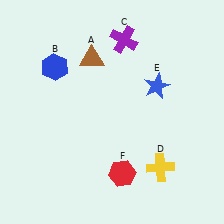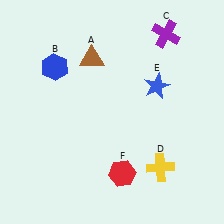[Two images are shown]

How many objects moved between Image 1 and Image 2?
1 object moved between the two images.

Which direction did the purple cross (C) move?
The purple cross (C) moved right.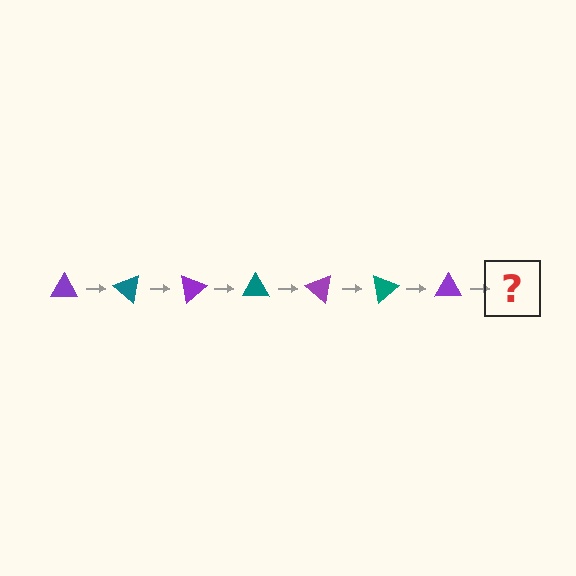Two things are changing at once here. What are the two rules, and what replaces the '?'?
The two rules are that it rotates 40 degrees each step and the color cycles through purple and teal. The '?' should be a teal triangle, rotated 280 degrees from the start.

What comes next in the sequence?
The next element should be a teal triangle, rotated 280 degrees from the start.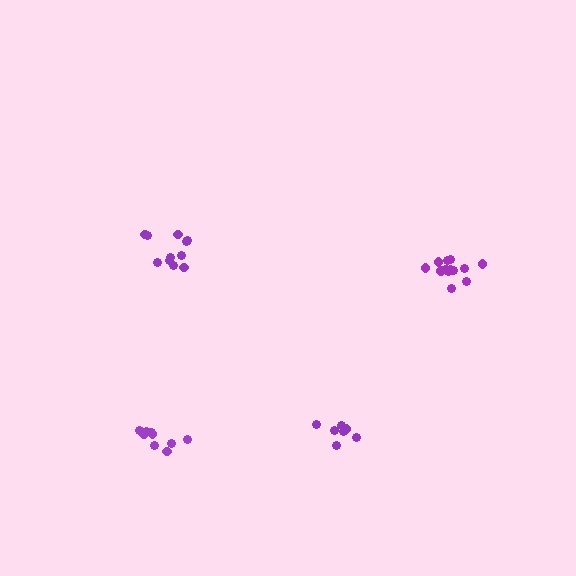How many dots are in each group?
Group 1: 9 dots, Group 2: 7 dots, Group 3: 11 dots, Group 4: 13 dots (40 total).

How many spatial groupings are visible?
There are 4 spatial groupings.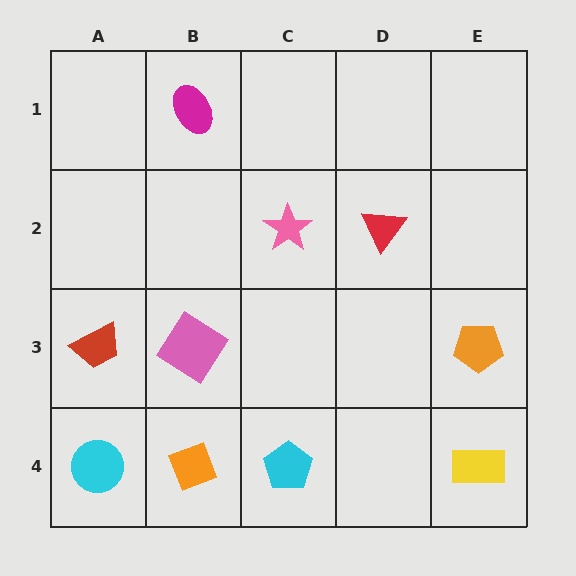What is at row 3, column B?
A pink diamond.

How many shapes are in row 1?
1 shape.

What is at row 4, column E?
A yellow rectangle.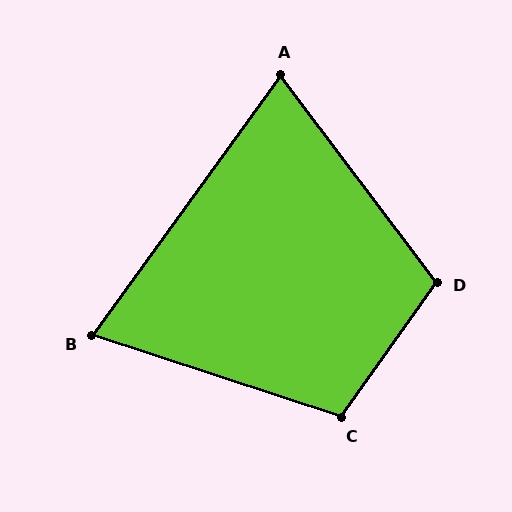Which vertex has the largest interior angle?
D, at approximately 108 degrees.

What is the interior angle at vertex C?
Approximately 107 degrees (obtuse).